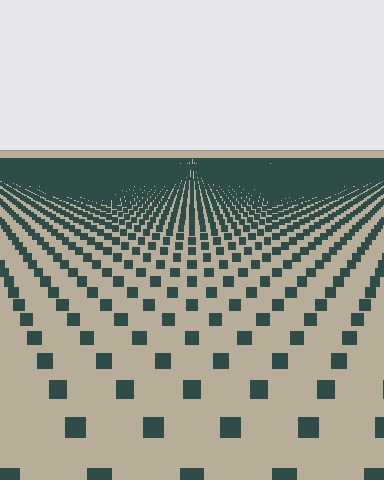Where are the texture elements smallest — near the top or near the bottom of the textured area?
Near the top.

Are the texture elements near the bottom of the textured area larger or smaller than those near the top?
Larger. Near the bottom, elements are closer to the viewer and appear at a bigger on-screen size.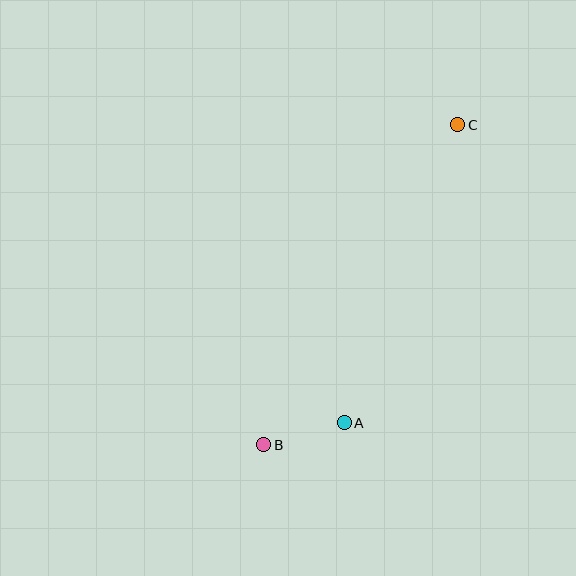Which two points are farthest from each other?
Points B and C are farthest from each other.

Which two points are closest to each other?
Points A and B are closest to each other.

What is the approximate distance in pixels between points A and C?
The distance between A and C is approximately 319 pixels.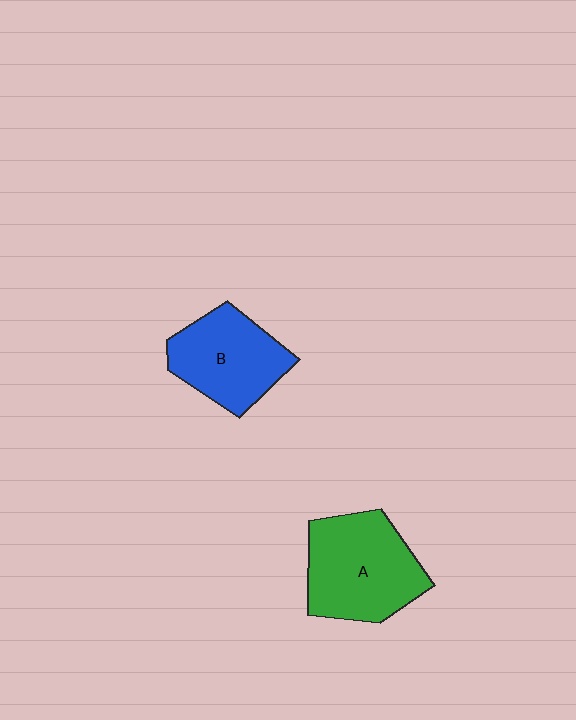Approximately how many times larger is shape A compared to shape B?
Approximately 1.2 times.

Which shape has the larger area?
Shape A (green).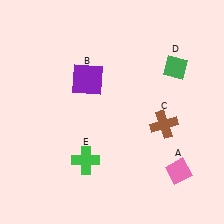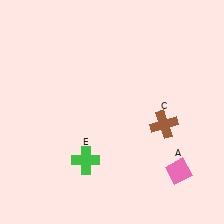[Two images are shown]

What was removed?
The purple square (B), the green diamond (D) were removed in Image 2.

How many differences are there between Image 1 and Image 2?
There are 2 differences between the two images.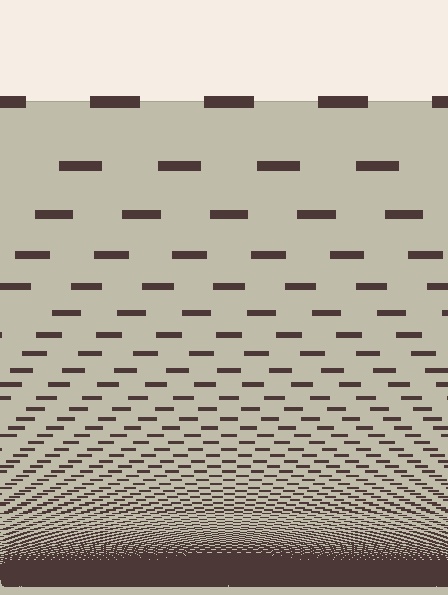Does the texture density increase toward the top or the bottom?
Density increases toward the bottom.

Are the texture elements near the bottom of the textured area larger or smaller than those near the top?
Smaller. The gradient is inverted — elements near the bottom are smaller and denser.